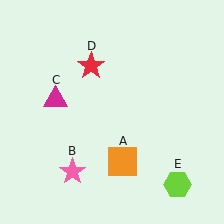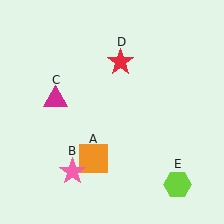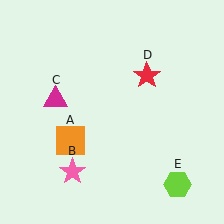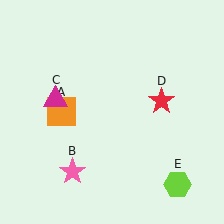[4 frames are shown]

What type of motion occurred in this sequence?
The orange square (object A), red star (object D) rotated clockwise around the center of the scene.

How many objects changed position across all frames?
2 objects changed position: orange square (object A), red star (object D).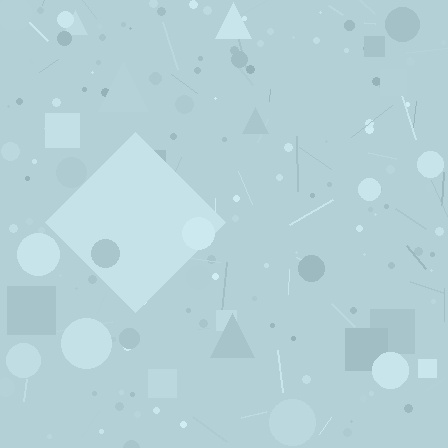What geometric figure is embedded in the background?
A diamond is embedded in the background.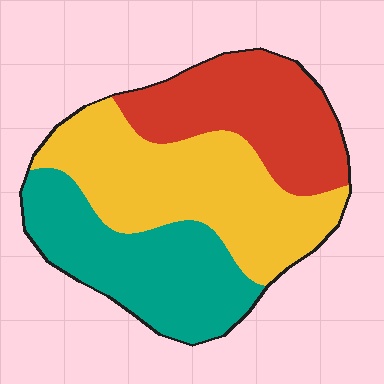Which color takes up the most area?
Yellow, at roughly 40%.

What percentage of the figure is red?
Red takes up about one quarter (1/4) of the figure.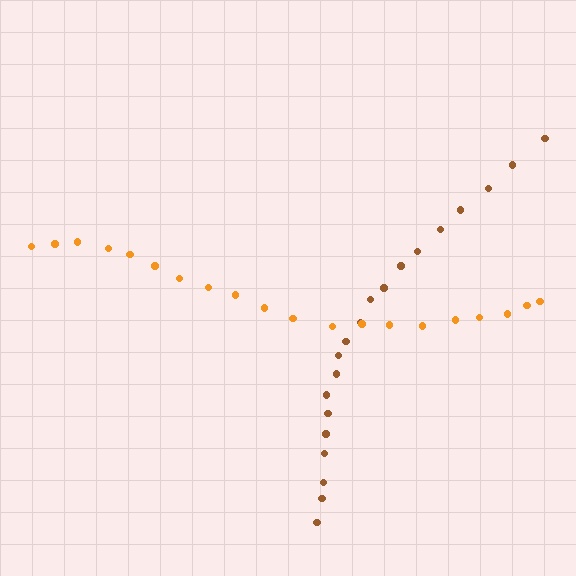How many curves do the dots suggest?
There are 2 distinct paths.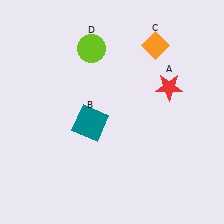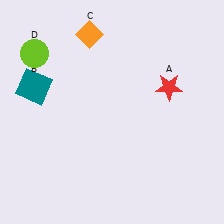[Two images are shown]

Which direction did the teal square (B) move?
The teal square (B) moved left.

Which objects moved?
The objects that moved are: the teal square (B), the orange diamond (C), the lime circle (D).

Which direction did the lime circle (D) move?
The lime circle (D) moved left.